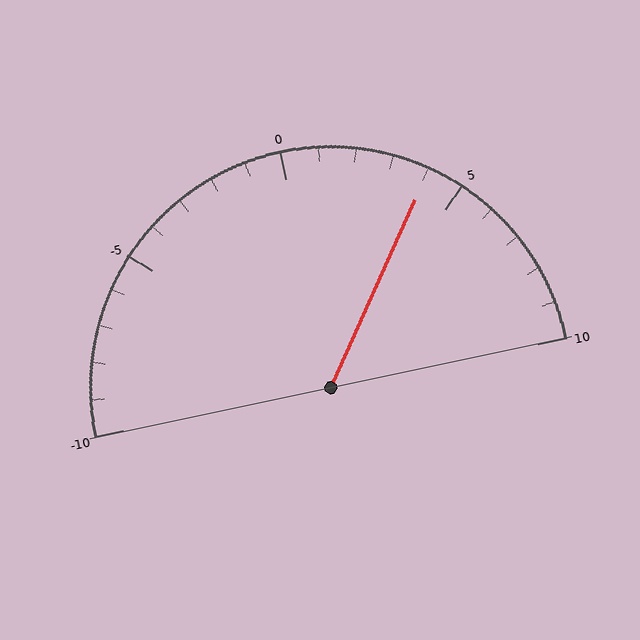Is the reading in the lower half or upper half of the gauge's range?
The reading is in the upper half of the range (-10 to 10).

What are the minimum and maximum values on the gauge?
The gauge ranges from -10 to 10.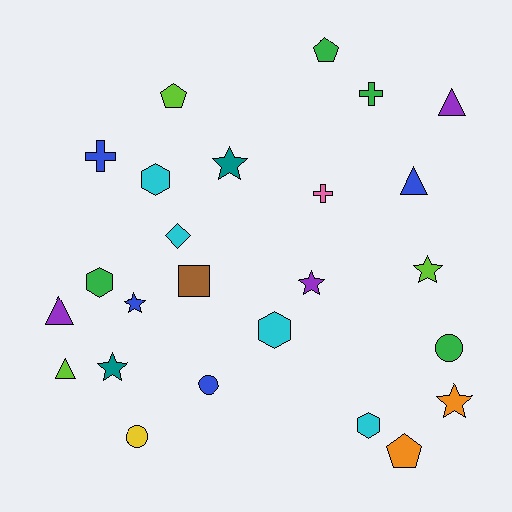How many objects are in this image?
There are 25 objects.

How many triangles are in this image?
There are 4 triangles.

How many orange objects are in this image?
There are 2 orange objects.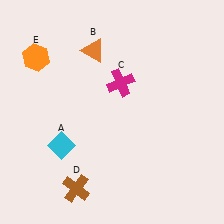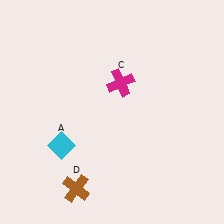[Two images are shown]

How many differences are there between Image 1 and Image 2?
There are 2 differences between the two images.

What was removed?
The orange triangle (B), the orange hexagon (E) were removed in Image 2.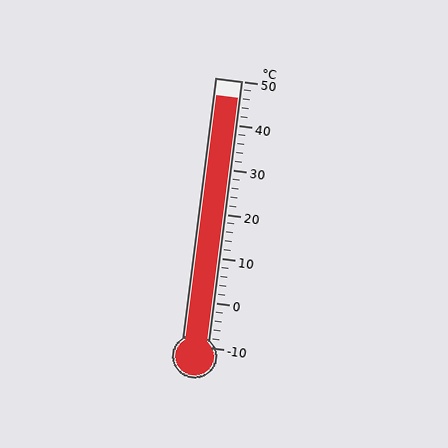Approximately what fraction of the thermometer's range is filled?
The thermometer is filled to approximately 95% of its range.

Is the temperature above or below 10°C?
The temperature is above 10°C.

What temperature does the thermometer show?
The thermometer shows approximately 46°C.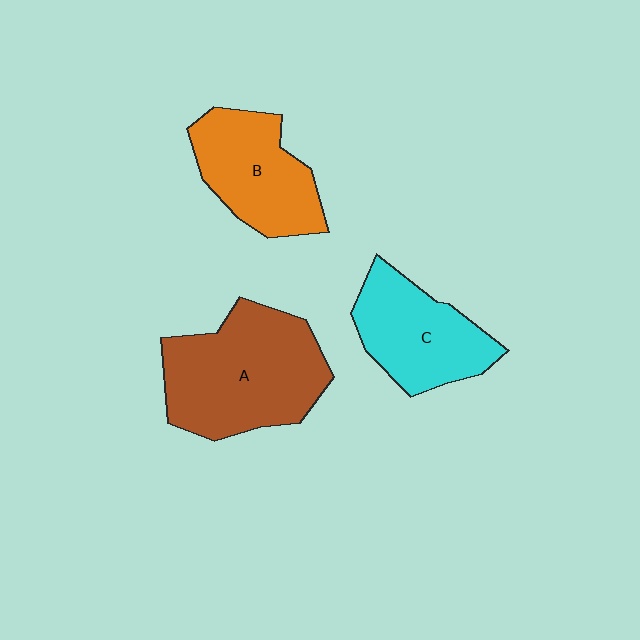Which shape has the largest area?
Shape A (brown).